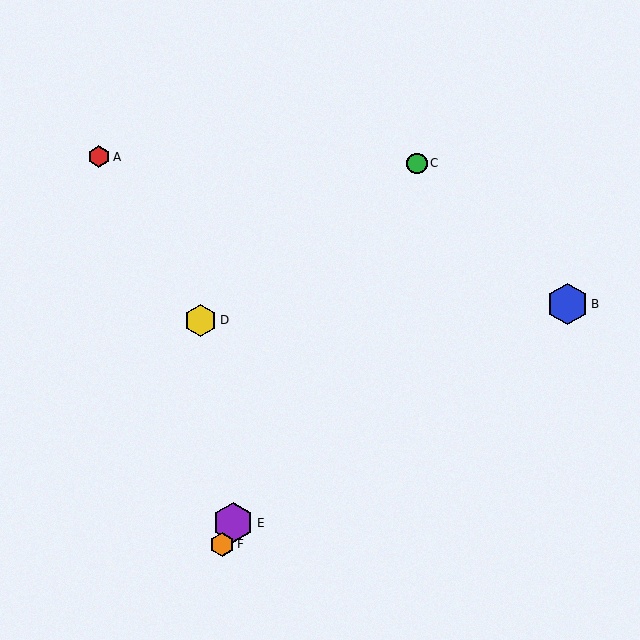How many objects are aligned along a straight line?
3 objects (C, E, F) are aligned along a straight line.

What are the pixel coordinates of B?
Object B is at (567, 304).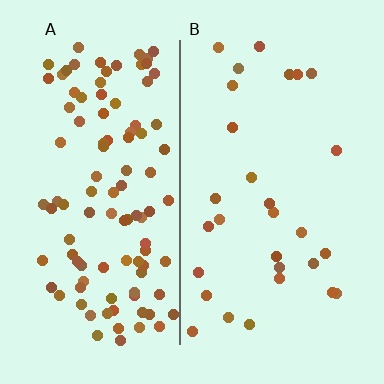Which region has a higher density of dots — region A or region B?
A (the left).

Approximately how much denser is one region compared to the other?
Approximately 3.6× — region A over region B.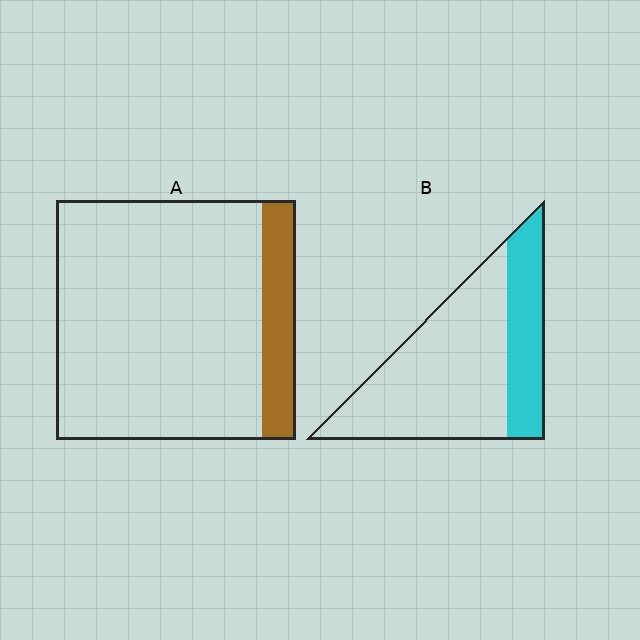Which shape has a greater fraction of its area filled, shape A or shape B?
Shape B.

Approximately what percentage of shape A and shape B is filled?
A is approximately 15% and B is approximately 30%.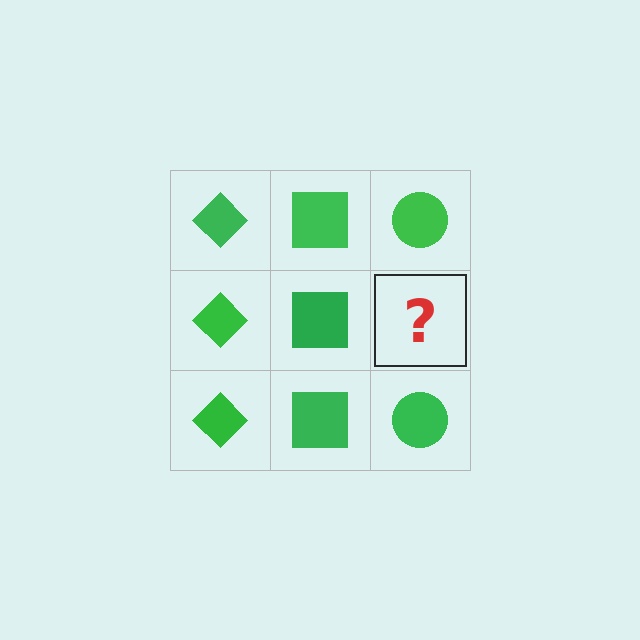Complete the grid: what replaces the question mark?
The question mark should be replaced with a green circle.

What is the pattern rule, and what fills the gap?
The rule is that each column has a consistent shape. The gap should be filled with a green circle.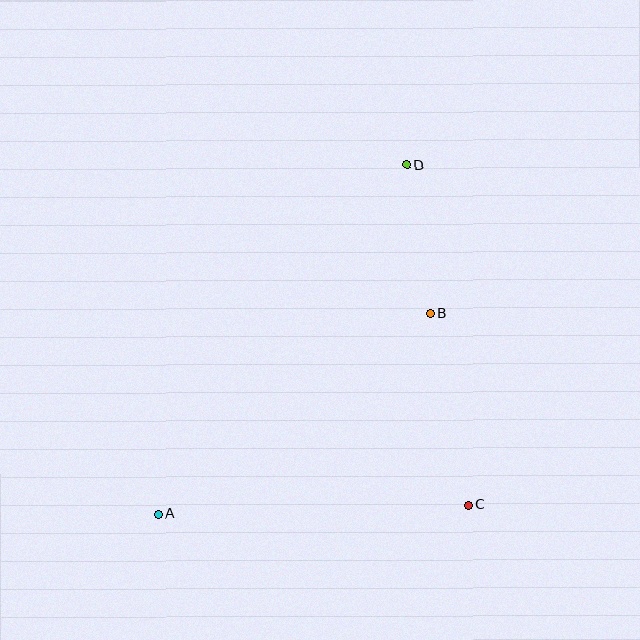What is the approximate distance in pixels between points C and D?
The distance between C and D is approximately 346 pixels.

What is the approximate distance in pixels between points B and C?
The distance between B and C is approximately 196 pixels.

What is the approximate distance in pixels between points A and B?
The distance between A and B is approximately 339 pixels.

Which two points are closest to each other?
Points B and D are closest to each other.